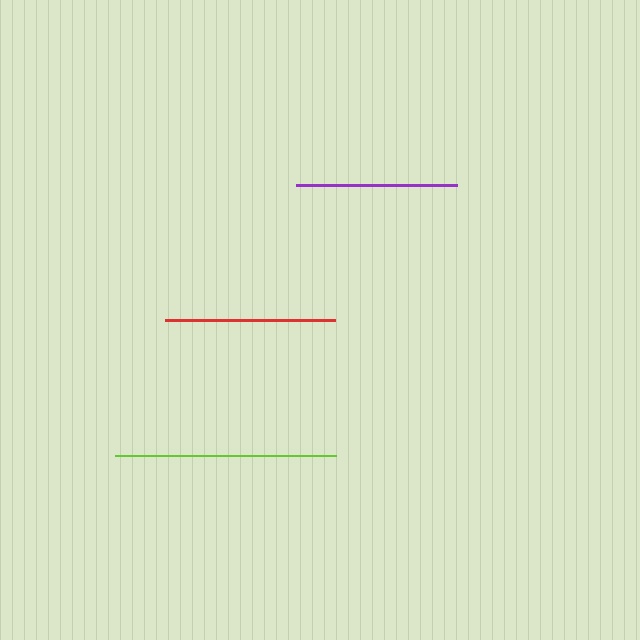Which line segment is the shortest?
The purple line is the shortest at approximately 161 pixels.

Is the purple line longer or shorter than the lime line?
The lime line is longer than the purple line.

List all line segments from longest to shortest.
From longest to shortest: lime, red, purple.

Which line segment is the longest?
The lime line is the longest at approximately 221 pixels.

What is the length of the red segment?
The red segment is approximately 169 pixels long.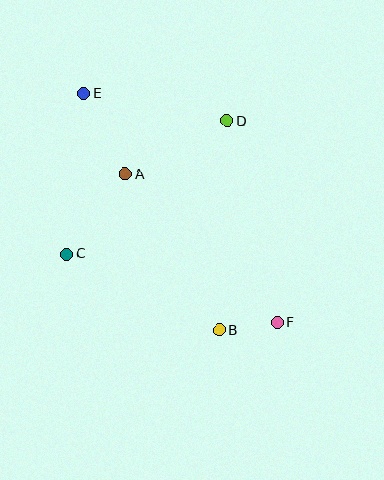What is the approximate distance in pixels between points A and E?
The distance between A and E is approximately 91 pixels.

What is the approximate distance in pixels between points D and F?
The distance between D and F is approximately 207 pixels.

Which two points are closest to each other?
Points B and F are closest to each other.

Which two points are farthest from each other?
Points E and F are farthest from each other.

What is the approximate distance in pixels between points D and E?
The distance between D and E is approximately 146 pixels.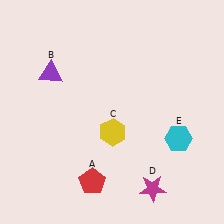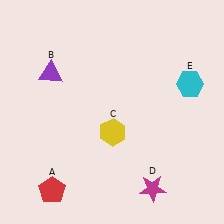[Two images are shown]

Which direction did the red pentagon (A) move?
The red pentagon (A) moved left.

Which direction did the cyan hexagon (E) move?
The cyan hexagon (E) moved up.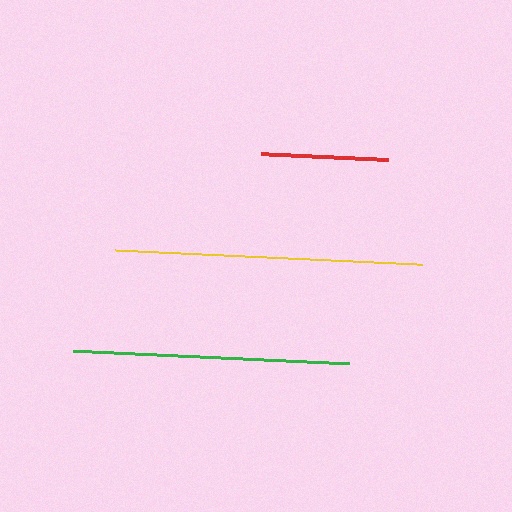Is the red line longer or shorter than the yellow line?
The yellow line is longer than the red line.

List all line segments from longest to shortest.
From longest to shortest: yellow, green, red.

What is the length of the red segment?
The red segment is approximately 127 pixels long.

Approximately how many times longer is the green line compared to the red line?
The green line is approximately 2.2 times the length of the red line.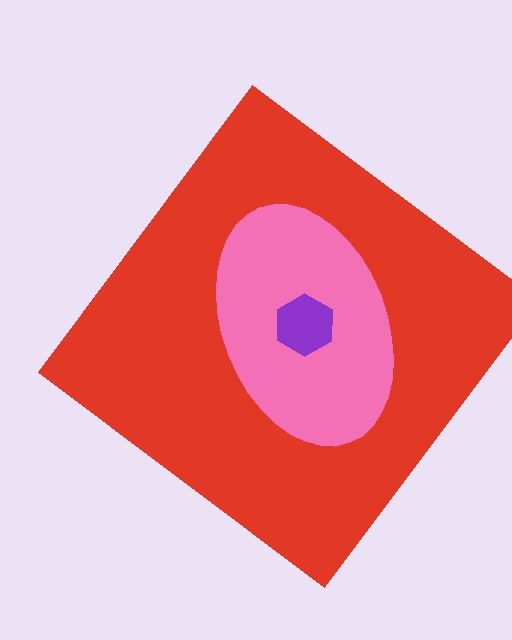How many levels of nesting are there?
3.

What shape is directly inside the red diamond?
The pink ellipse.